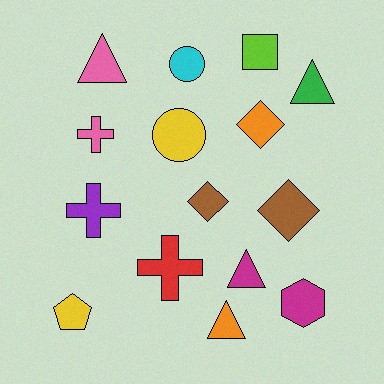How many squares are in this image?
There is 1 square.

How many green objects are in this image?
There is 1 green object.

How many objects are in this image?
There are 15 objects.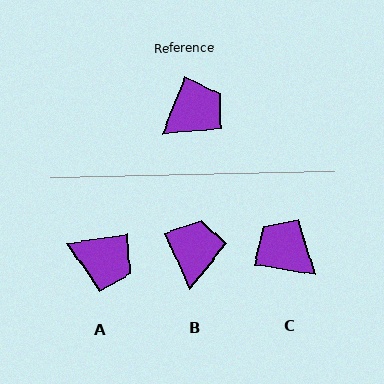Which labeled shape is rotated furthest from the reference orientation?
C, about 102 degrees away.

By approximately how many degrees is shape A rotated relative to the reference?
Approximately 61 degrees clockwise.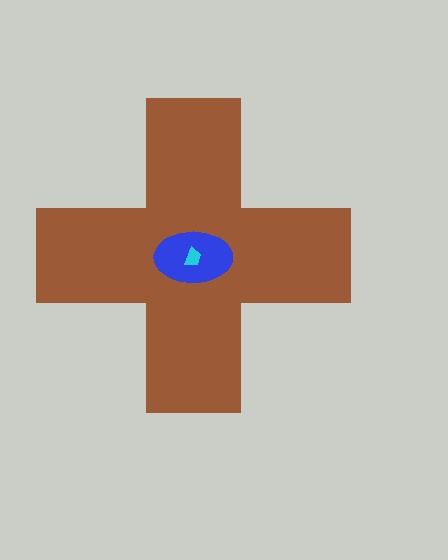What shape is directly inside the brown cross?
The blue ellipse.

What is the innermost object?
The cyan trapezoid.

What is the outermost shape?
The brown cross.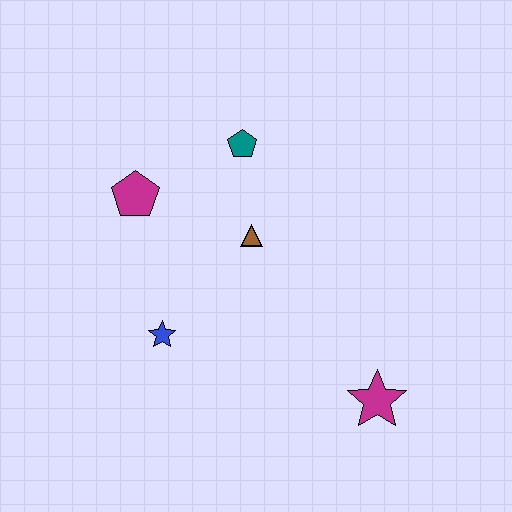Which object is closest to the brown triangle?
The teal pentagon is closest to the brown triangle.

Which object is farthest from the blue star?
The magenta star is farthest from the blue star.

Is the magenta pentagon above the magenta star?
Yes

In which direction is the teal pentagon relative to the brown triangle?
The teal pentagon is above the brown triangle.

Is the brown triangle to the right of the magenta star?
No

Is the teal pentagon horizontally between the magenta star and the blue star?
Yes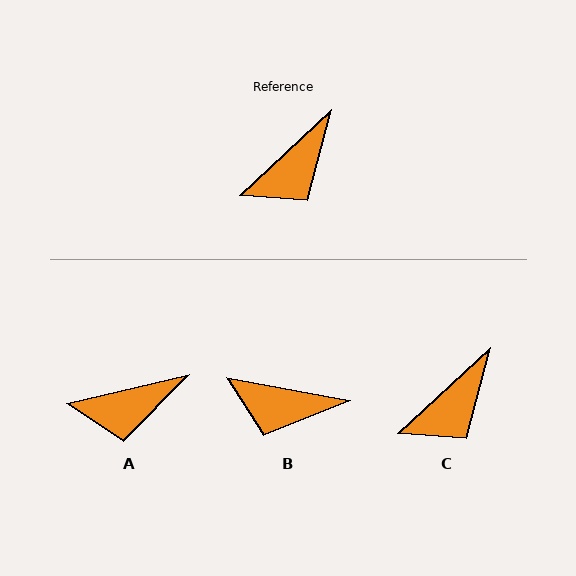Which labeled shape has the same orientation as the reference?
C.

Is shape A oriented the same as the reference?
No, it is off by about 29 degrees.